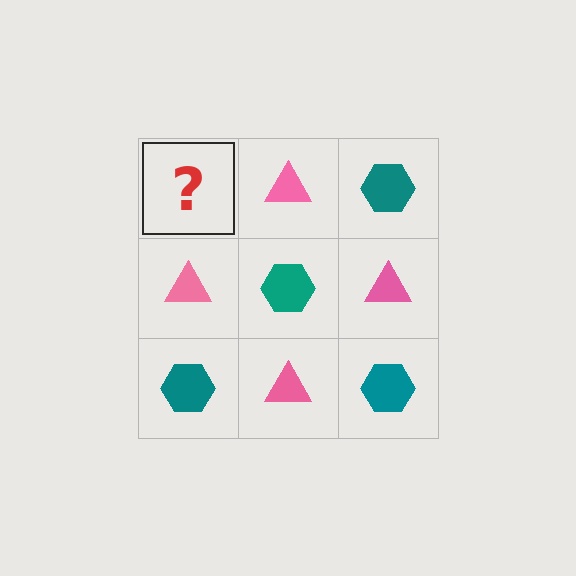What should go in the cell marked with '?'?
The missing cell should contain a teal hexagon.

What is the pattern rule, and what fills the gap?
The rule is that it alternates teal hexagon and pink triangle in a checkerboard pattern. The gap should be filled with a teal hexagon.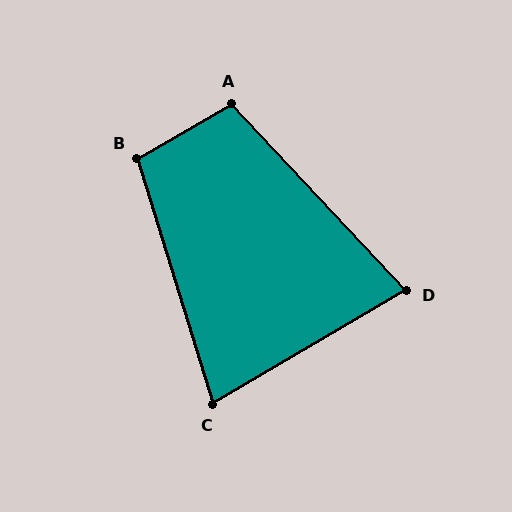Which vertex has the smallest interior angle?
C, at approximately 77 degrees.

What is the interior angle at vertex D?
Approximately 77 degrees (acute).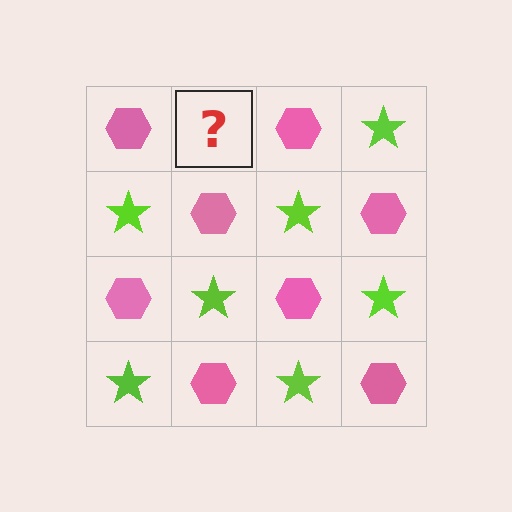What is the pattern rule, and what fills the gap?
The rule is that it alternates pink hexagon and lime star in a checkerboard pattern. The gap should be filled with a lime star.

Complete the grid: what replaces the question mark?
The question mark should be replaced with a lime star.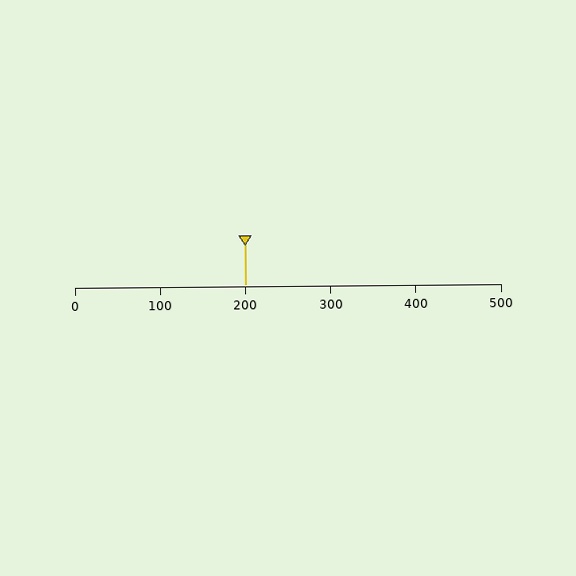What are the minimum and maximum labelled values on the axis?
The axis runs from 0 to 500.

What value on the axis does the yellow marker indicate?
The marker indicates approximately 200.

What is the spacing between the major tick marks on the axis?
The major ticks are spaced 100 apart.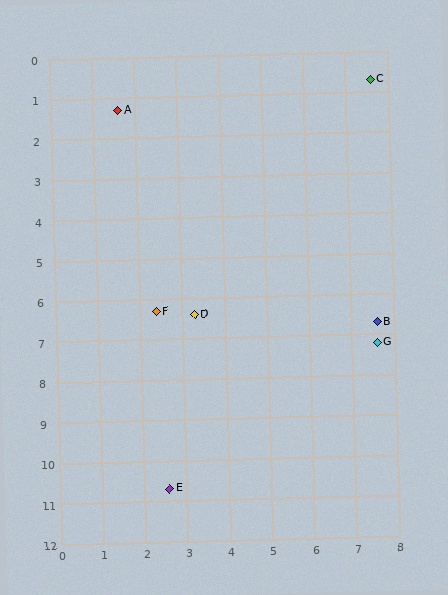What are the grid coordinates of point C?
Point C is at approximately (7.6, 0.7).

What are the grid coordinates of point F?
Point F is at approximately (2.4, 6.3).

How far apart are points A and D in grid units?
Points A and D are about 5.4 grid units apart.